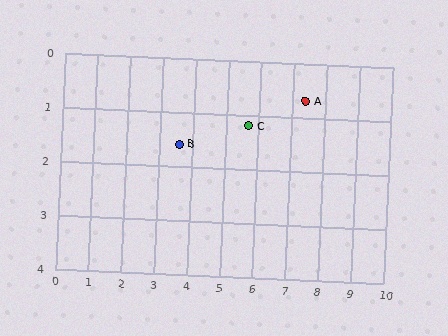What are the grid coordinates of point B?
Point B is at approximately (3.6, 1.6).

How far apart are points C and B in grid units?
Points C and B are about 2.1 grid units apart.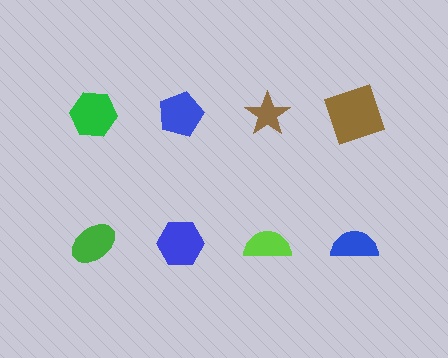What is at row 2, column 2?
A blue hexagon.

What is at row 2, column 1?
A green ellipse.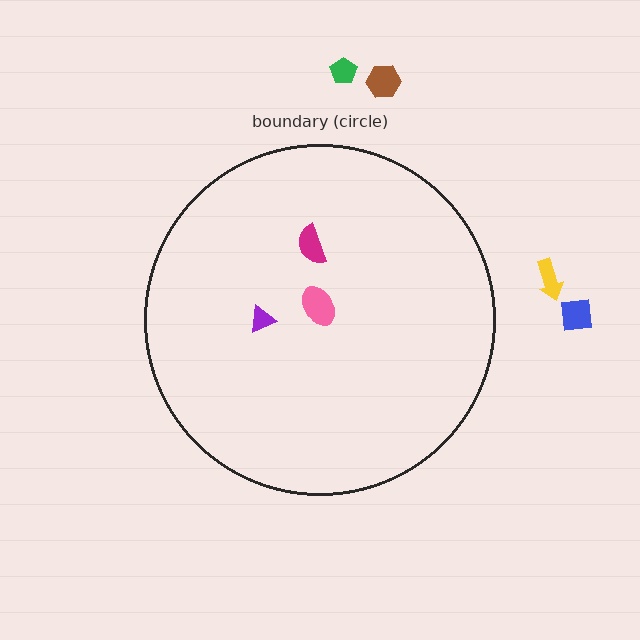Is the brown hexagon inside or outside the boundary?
Outside.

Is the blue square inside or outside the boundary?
Outside.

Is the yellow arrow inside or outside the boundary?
Outside.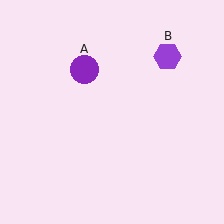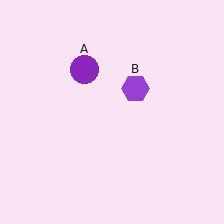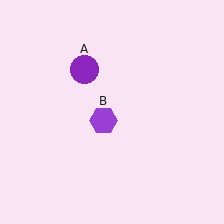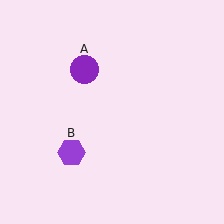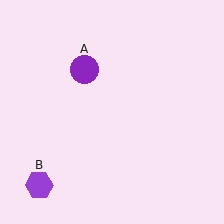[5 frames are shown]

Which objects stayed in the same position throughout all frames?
Purple circle (object A) remained stationary.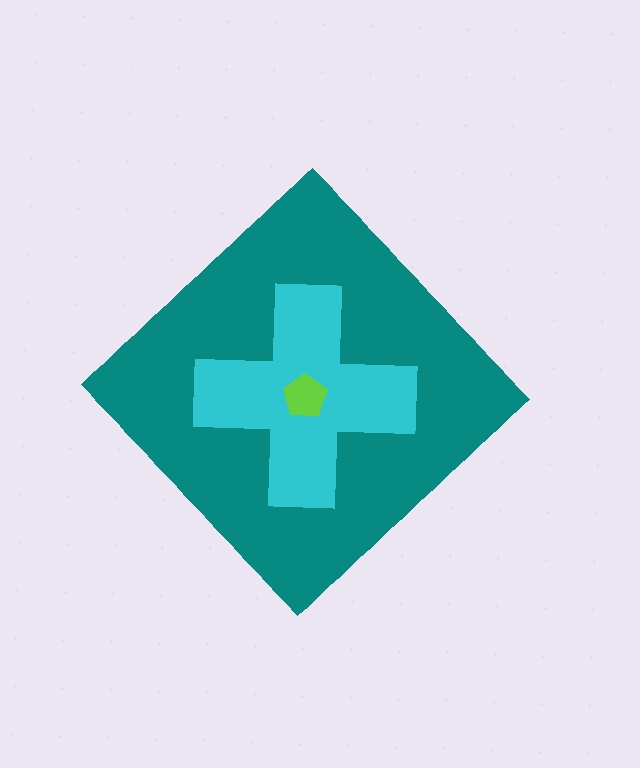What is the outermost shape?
The teal diamond.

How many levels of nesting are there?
3.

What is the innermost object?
The lime pentagon.